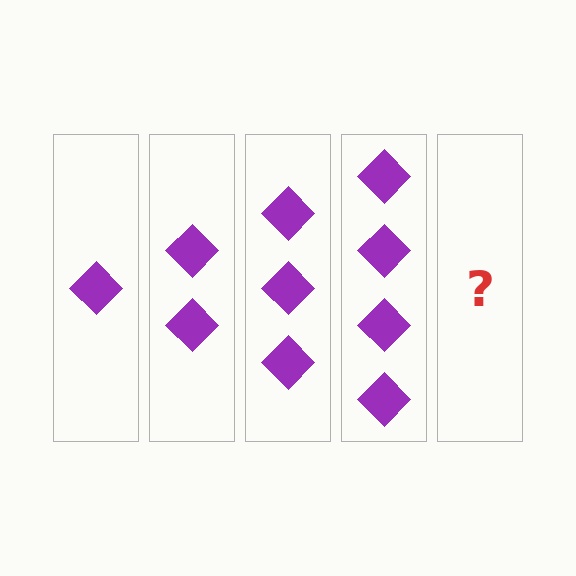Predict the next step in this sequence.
The next step is 5 diamonds.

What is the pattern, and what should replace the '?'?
The pattern is that each step adds one more diamond. The '?' should be 5 diamonds.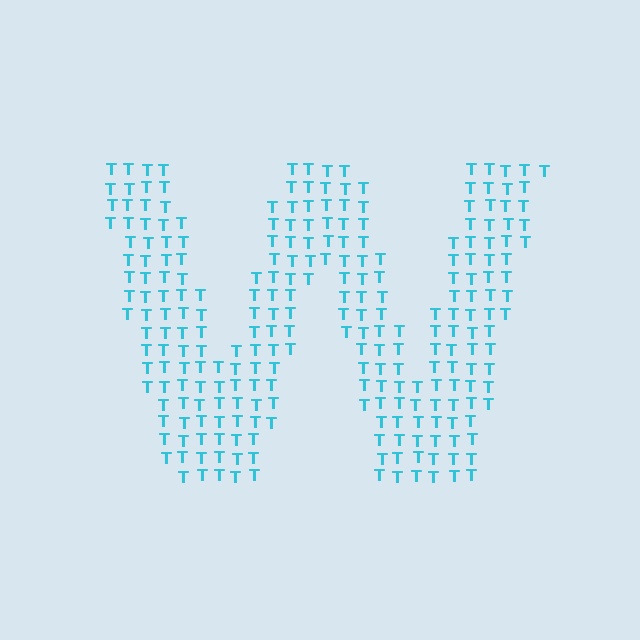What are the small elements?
The small elements are letter T's.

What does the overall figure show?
The overall figure shows the letter W.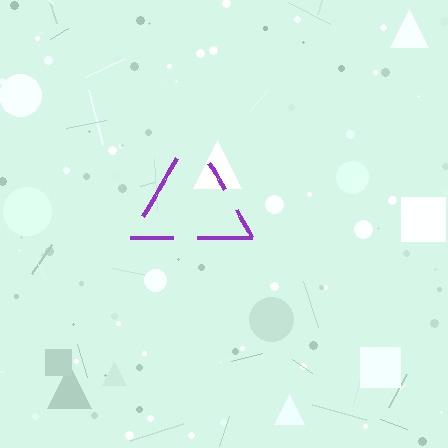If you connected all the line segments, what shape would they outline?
They would outline a triangle.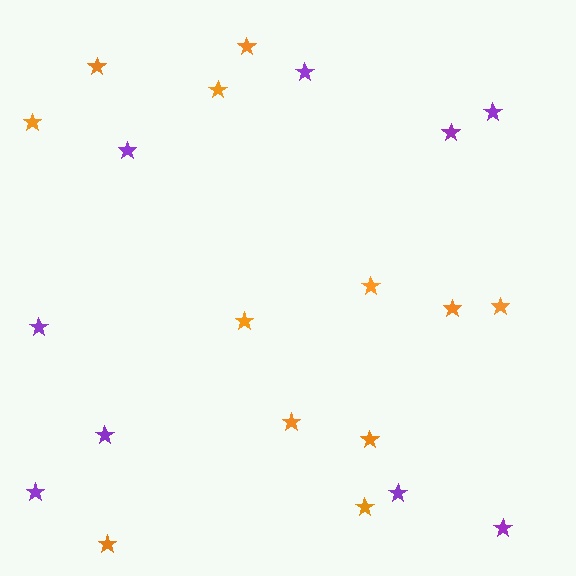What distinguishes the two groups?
There are 2 groups: one group of purple stars (9) and one group of orange stars (12).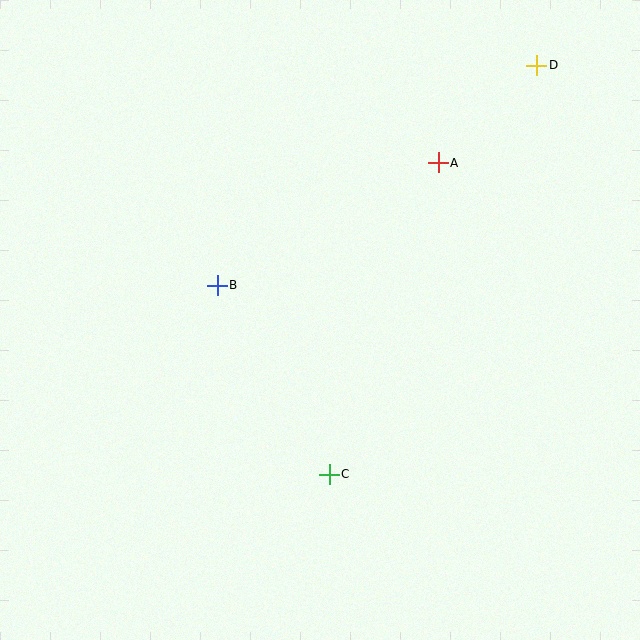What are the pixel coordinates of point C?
Point C is at (329, 474).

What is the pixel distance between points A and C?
The distance between A and C is 330 pixels.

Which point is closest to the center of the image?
Point B at (217, 285) is closest to the center.